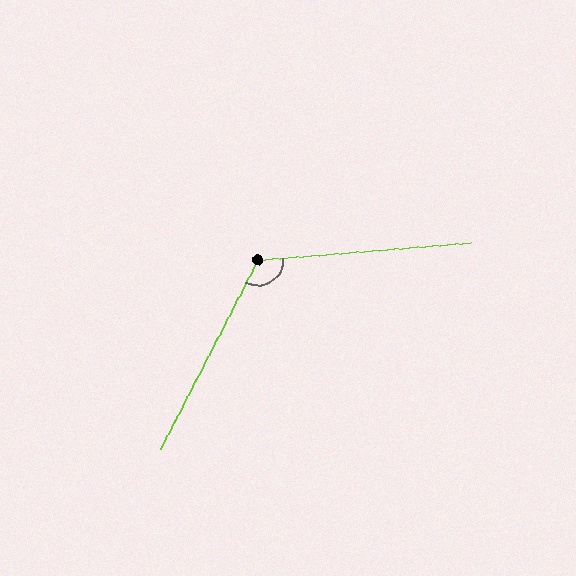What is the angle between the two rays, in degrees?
Approximately 122 degrees.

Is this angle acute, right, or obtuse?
It is obtuse.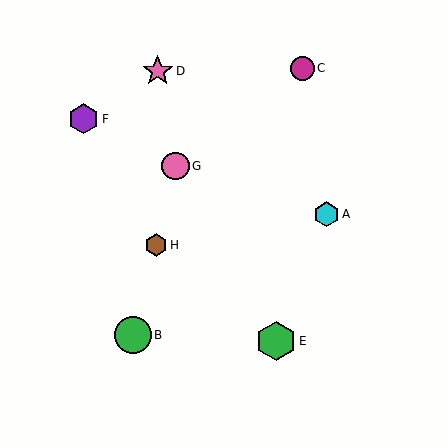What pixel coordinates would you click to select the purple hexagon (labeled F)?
Click at (83, 119) to select the purple hexagon F.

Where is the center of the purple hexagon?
The center of the purple hexagon is at (83, 119).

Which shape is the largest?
The green hexagon (labeled E) is the largest.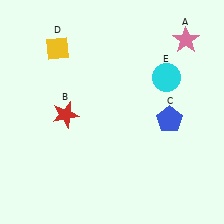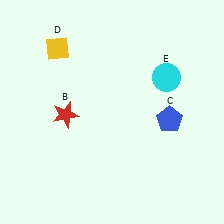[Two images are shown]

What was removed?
The pink star (A) was removed in Image 2.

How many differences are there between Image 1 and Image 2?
There is 1 difference between the two images.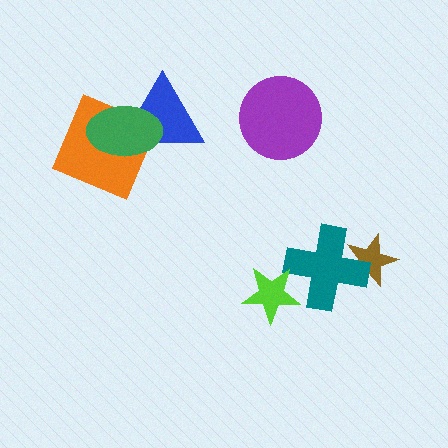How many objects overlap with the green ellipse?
2 objects overlap with the green ellipse.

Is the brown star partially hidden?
Yes, it is partially covered by another shape.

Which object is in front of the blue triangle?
The green ellipse is in front of the blue triangle.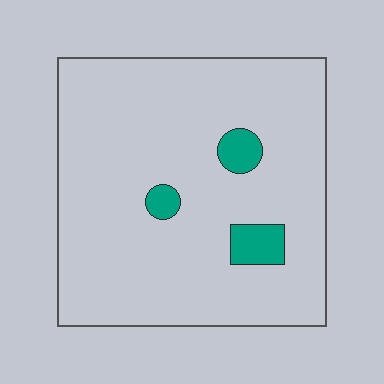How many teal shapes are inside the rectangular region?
3.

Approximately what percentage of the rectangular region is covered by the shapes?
Approximately 5%.